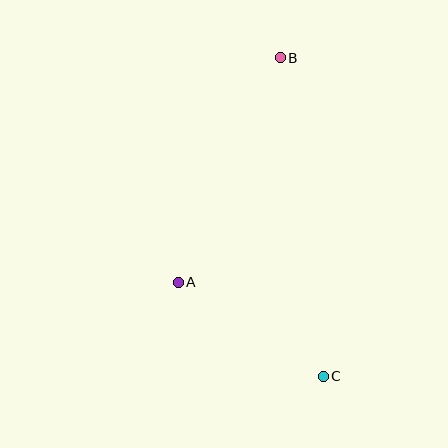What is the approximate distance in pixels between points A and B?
The distance between A and B is approximately 246 pixels.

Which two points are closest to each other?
Points A and C are closest to each other.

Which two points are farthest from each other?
Points B and C are farthest from each other.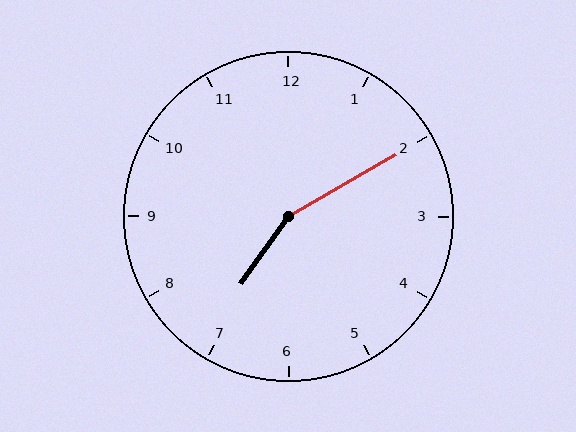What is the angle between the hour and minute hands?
Approximately 155 degrees.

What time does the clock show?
7:10.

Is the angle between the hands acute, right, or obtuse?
It is obtuse.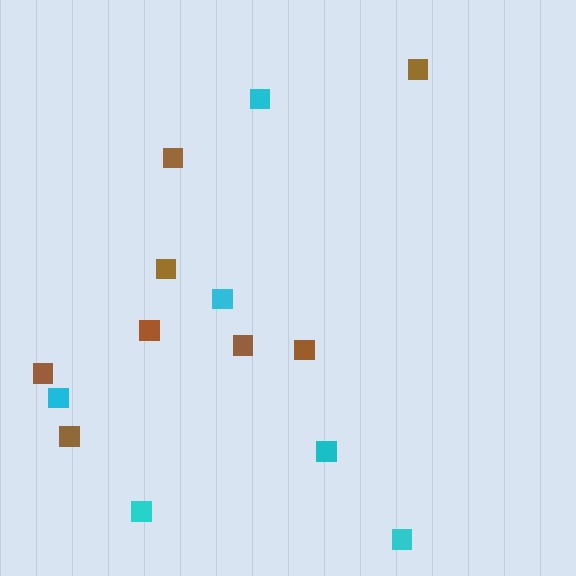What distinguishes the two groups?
There are 2 groups: one group of cyan squares (6) and one group of brown squares (8).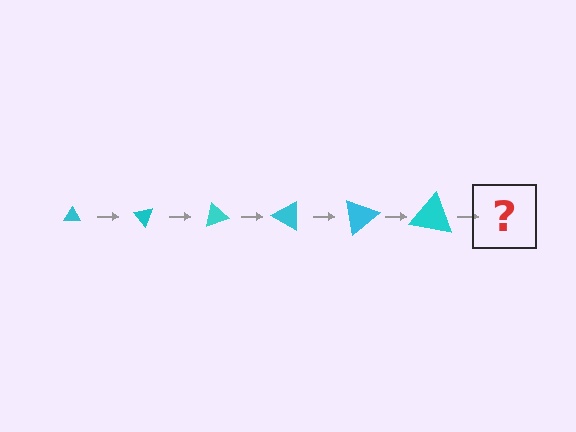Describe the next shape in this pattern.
It should be a triangle, larger than the previous one and rotated 300 degrees from the start.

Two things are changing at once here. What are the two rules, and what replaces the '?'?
The two rules are that the triangle grows larger each step and it rotates 50 degrees each step. The '?' should be a triangle, larger than the previous one and rotated 300 degrees from the start.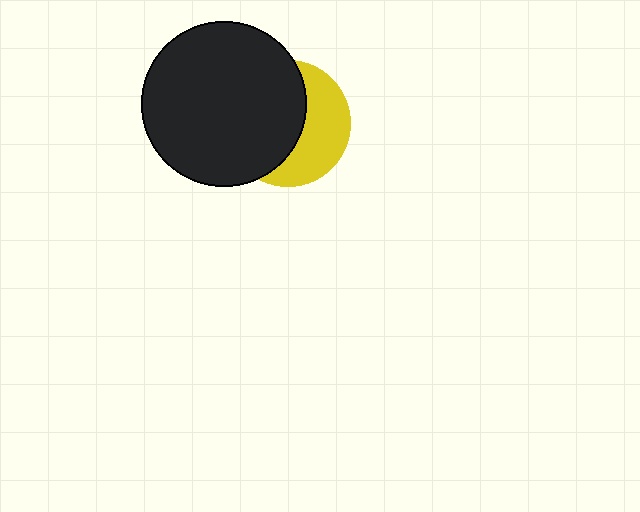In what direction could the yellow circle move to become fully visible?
The yellow circle could move right. That would shift it out from behind the black circle entirely.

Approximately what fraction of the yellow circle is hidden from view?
Roughly 57% of the yellow circle is hidden behind the black circle.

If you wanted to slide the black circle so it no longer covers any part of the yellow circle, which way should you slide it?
Slide it left — that is the most direct way to separate the two shapes.